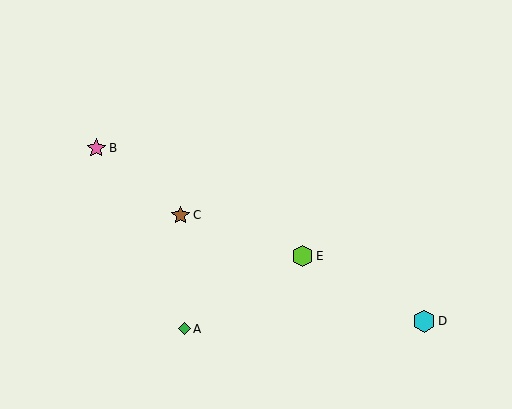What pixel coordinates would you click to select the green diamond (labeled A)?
Click at (184, 329) to select the green diamond A.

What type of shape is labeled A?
Shape A is a green diamond.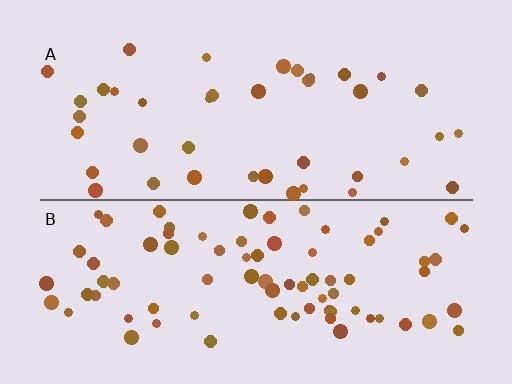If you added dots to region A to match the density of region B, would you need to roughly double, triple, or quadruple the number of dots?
Approximately double.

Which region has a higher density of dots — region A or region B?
B (the bottom).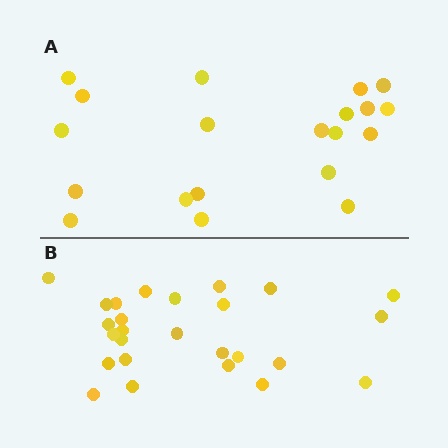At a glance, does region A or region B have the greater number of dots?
Region B (the bottom region) has more dots.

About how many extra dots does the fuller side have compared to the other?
Region B has about 6 more dots than region A.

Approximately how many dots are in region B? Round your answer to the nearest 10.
About 30 dots. (The exact count is 26, which rounds to 30.)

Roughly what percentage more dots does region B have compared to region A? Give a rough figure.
About 30% more.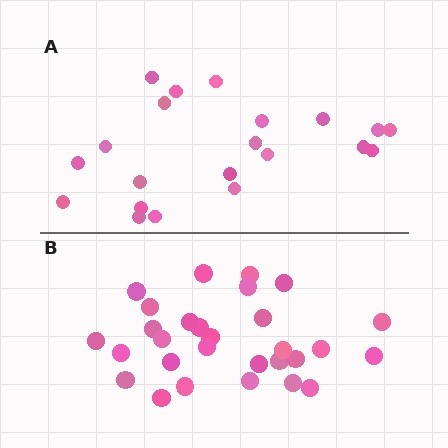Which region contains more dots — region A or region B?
Region B (the bottom region) has more dots.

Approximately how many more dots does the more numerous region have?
Region B has roughly 8 or so more dots than region A.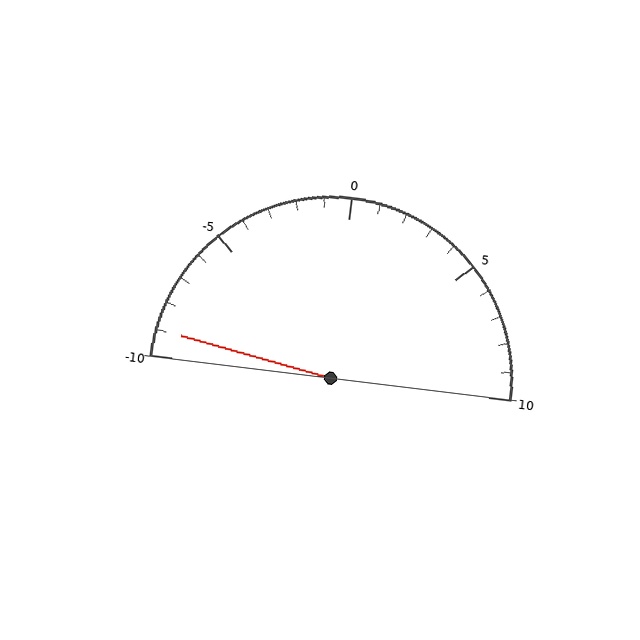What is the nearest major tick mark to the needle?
The nearest major tick mark is -10.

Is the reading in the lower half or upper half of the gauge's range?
The reading is in the lower half of the range (-10 to 10).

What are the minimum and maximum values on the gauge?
The gauge ranges from -10 to 10.